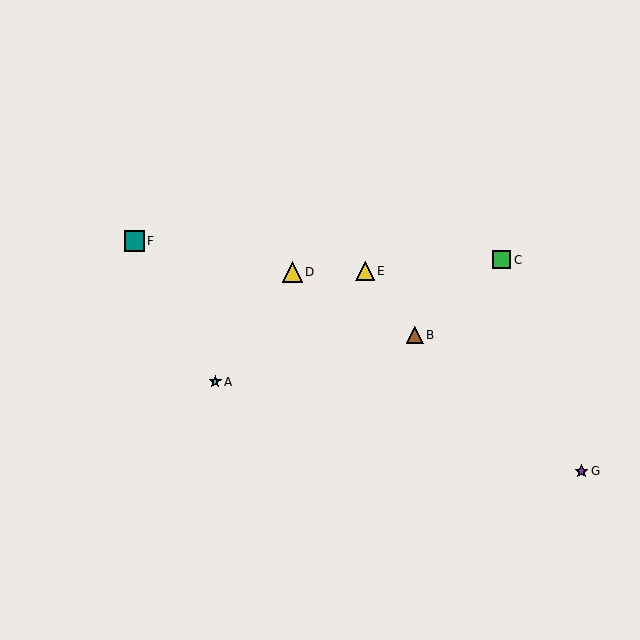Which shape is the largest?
The teal square (labeled F) is the largest.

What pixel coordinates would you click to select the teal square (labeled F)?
Click at (134, 241) to select the teal square F.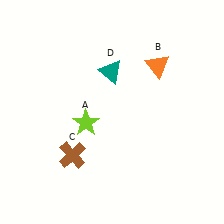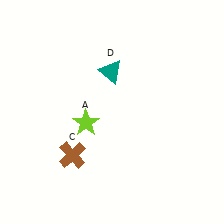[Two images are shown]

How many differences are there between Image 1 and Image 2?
There is 1 difference between the two images.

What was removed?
The orange triangle (B) was removed in Image 2.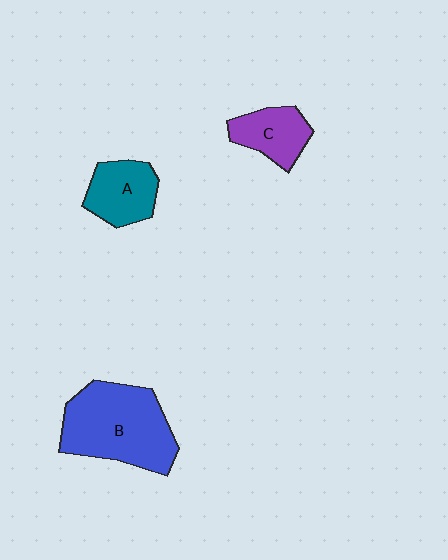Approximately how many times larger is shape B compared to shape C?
Approximately 2.2 times.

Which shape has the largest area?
Shape B (blue).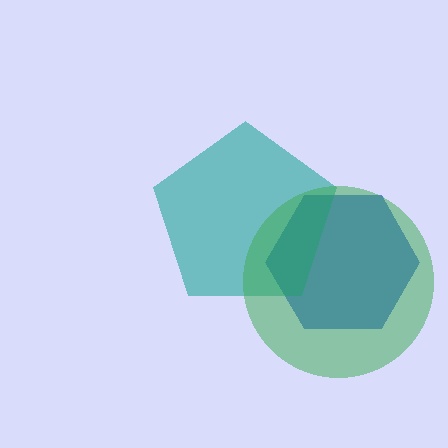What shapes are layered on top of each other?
The layered shapes are: a blue hexagon, a teal pentagon, a green circle.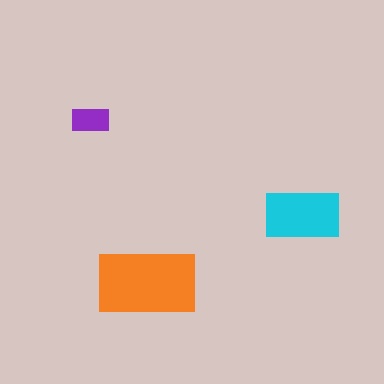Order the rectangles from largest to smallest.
the orange one, the cyan one, the purple one.